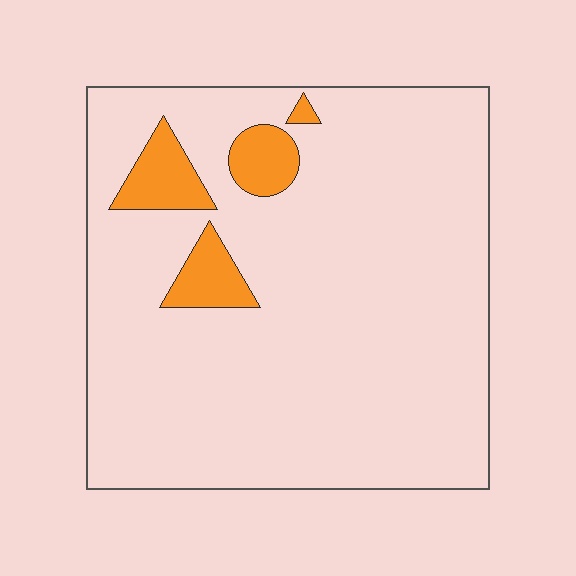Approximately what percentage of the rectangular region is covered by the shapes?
Approximately 10%.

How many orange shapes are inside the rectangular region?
4.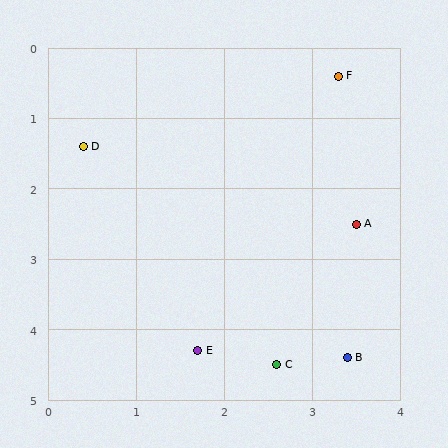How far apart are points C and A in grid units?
Points C and A are about 2.2 grid units apart.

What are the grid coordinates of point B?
Point B is at approximately (3.4, 4.4).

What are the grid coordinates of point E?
Point E is at approximately (1.7, 4.3).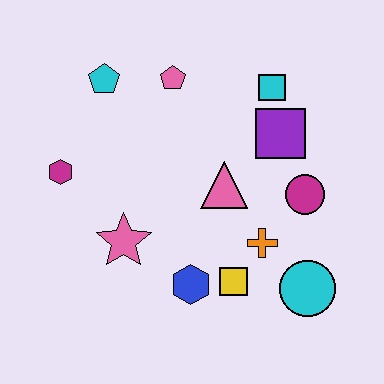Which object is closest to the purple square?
The cyan square is closest to the purple square.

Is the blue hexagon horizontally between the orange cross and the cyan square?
No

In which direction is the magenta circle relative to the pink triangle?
The magenta circle is to the right of the pink triangle.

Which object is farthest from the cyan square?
The magenta hexagon is farthest from the cyan square.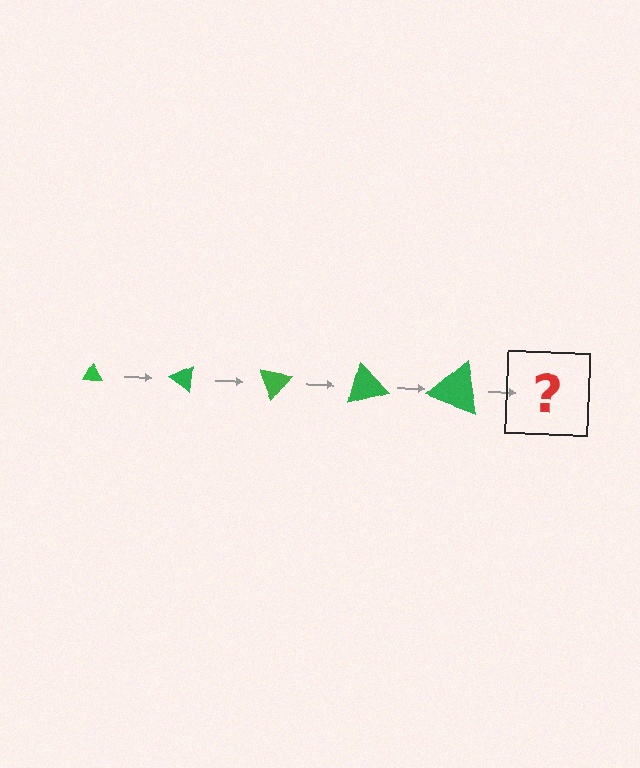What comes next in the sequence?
The next element should be a triangle, larger than the previous one and rotated 175 degrees from the start.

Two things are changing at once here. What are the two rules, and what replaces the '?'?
The two rules are that the triangle grows larger each step and it rotates 35 degrees each step. The '?' should be a triangle, larger than the previous one and rotated 175 degrees from the start.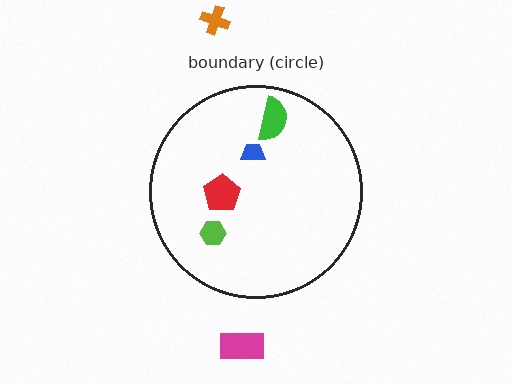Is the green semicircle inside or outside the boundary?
Inside.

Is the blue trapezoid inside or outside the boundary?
Inside.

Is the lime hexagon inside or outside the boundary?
Inside.